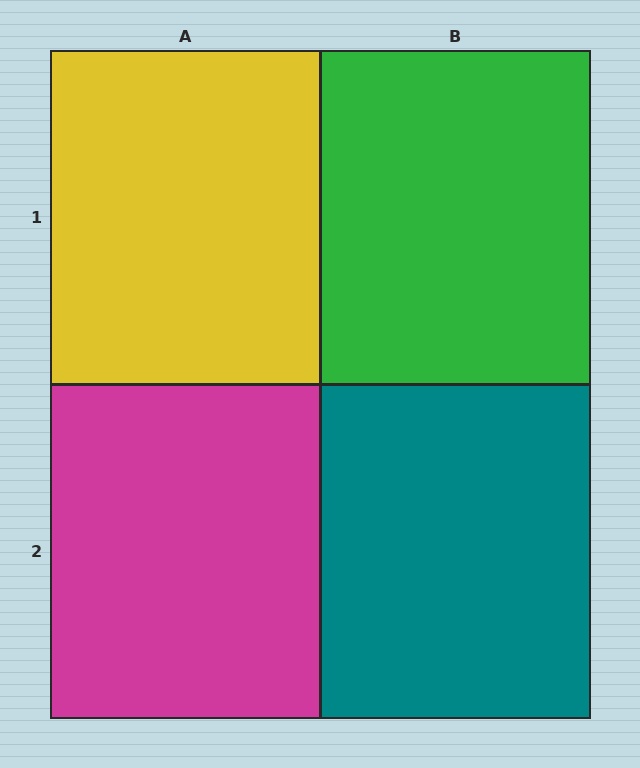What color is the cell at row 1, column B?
Green.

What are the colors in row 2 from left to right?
Magenta, teal.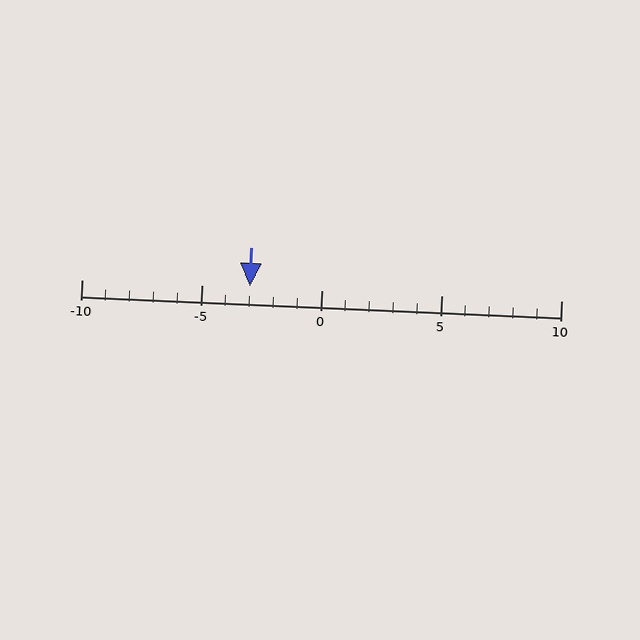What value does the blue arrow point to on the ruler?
The blue arrow points to approximately -3.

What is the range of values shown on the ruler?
The ruler shows values from -10 to 10.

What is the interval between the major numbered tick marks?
The major tick marks are spaced 5 units apart.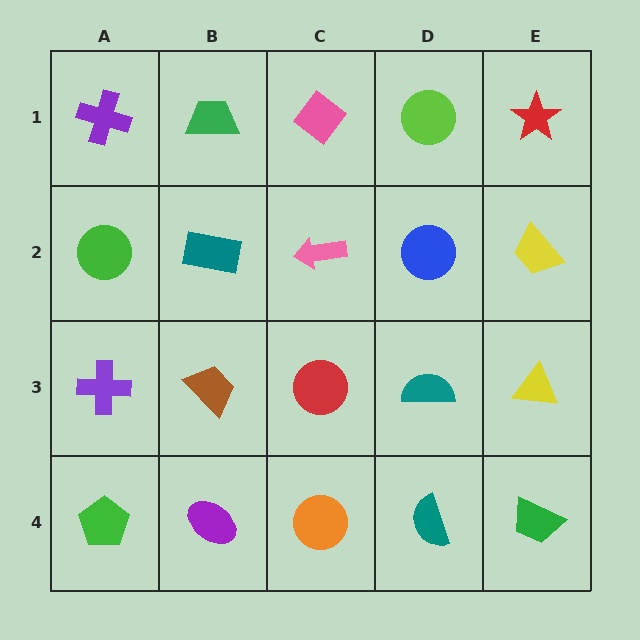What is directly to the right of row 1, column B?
A pink diamond.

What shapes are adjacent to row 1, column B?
A teal rectangle (row 2, column B), a purple cross (row 1, column A), a pink diamond (row 1, column C).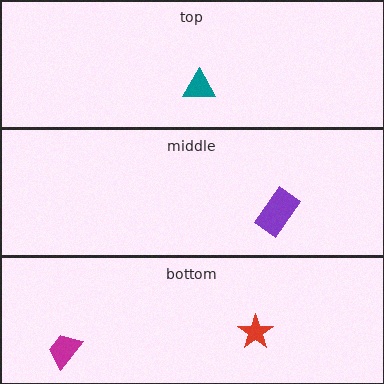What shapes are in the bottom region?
The magenta trapezoid, the red star.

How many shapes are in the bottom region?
2.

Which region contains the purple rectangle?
The middle region.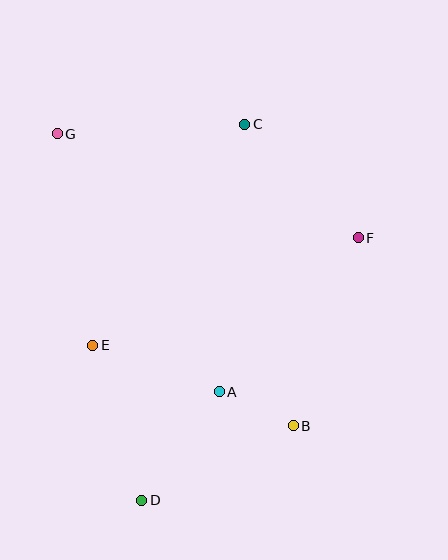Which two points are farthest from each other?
Points C and D are farthest from each other.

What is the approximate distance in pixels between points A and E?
The distance between A and E is approximately 135 pixels.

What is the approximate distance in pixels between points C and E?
The distance between C and E is approximately 269 pixels.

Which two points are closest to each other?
Points A and B are closest to each other.